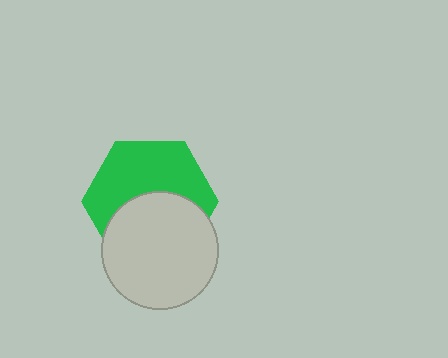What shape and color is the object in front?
The object in front is a light gray circle.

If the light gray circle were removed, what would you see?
You would see the complete green hexagon.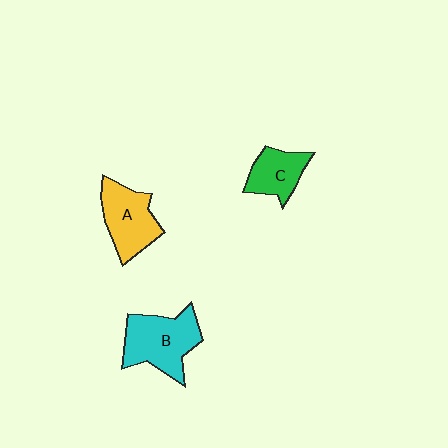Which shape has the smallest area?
Shape C (green).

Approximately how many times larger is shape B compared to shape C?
Approximately 1.6 times.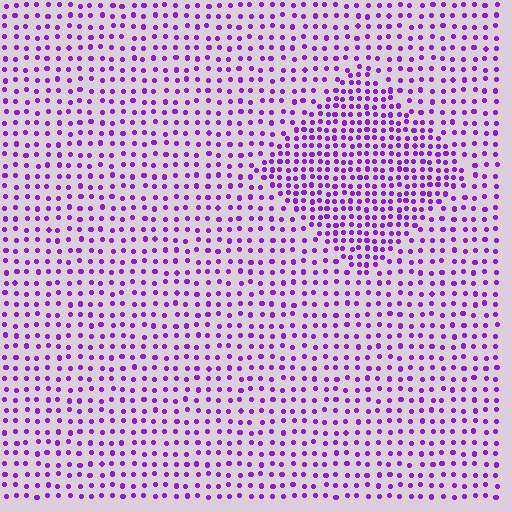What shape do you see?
I see a diamond.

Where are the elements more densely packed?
The elements are more densely packed inside the diamond boundary.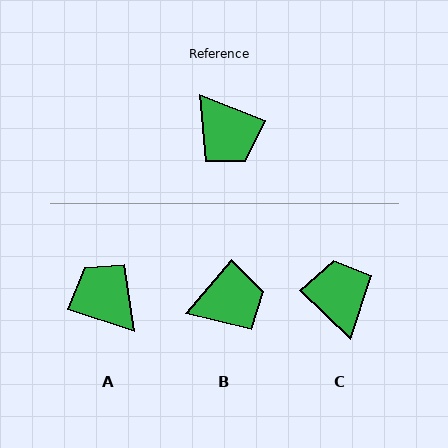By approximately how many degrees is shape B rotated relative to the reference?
Approximately 71 degrees counter-clockwise.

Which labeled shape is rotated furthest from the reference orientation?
A, about 177 degrees away.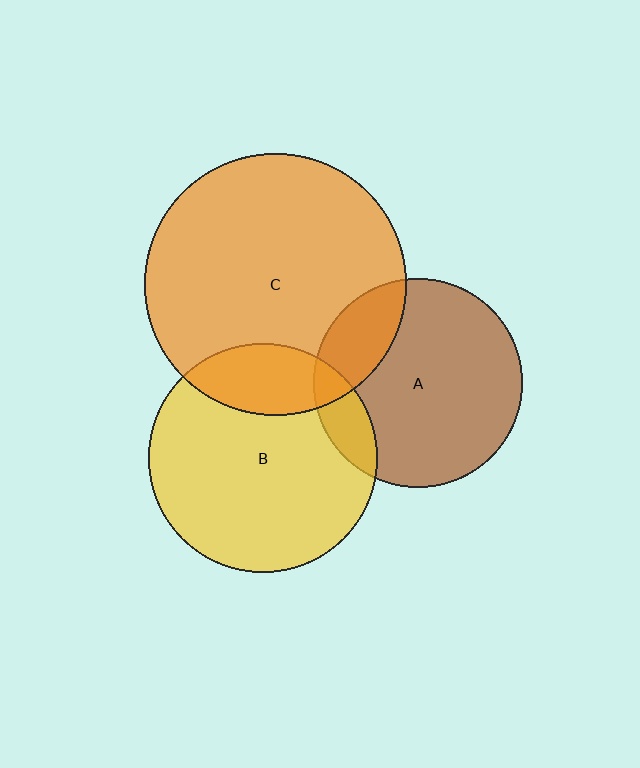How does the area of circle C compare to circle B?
Approximately 1.3 times.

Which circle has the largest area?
Circle C (orange).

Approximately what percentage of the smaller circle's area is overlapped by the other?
Approximately 20%.